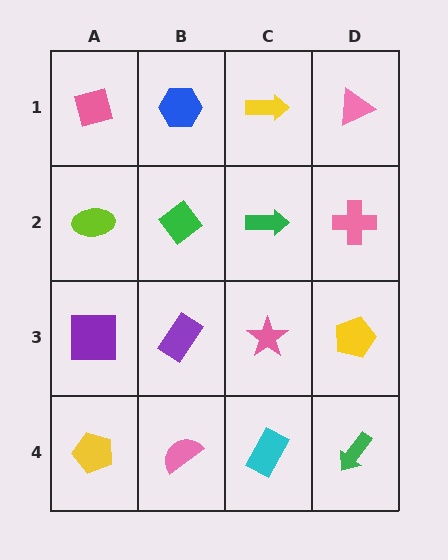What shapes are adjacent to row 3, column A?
A lime ellipse (row 2, column A), a yellow pentagon (row 4, column A), a purple rectangle (row 3, column B).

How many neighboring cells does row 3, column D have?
3.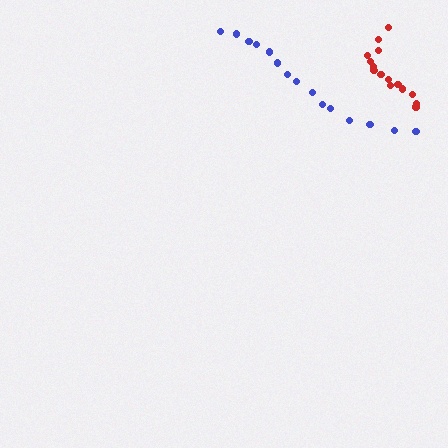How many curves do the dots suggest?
There are 2 distinct paths.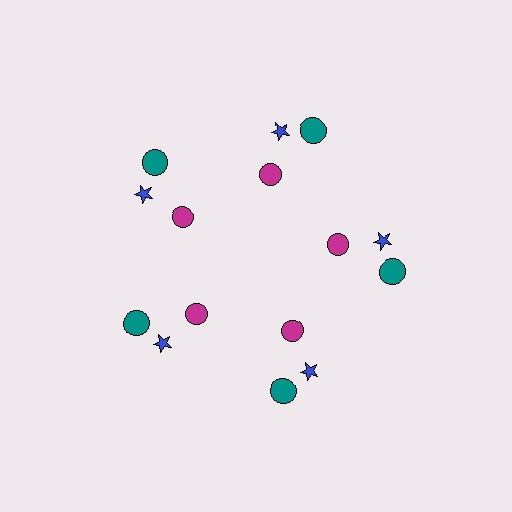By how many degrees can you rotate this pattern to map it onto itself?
The pattern maps onto itself every 72 degrees of rotation.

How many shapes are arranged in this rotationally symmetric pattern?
There are 15 shapes, arranged in 5 groups of 3.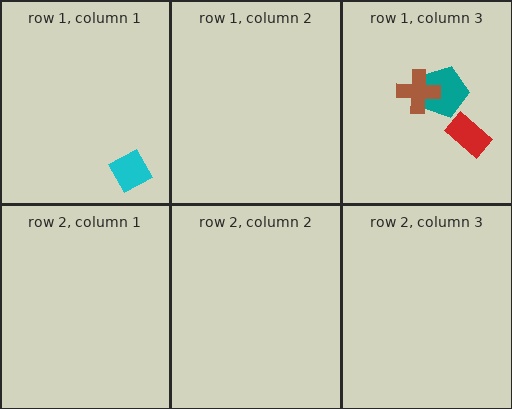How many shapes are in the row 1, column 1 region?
1.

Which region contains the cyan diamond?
The row 1, column 1 region.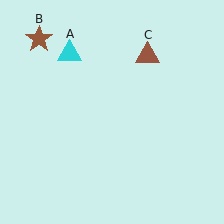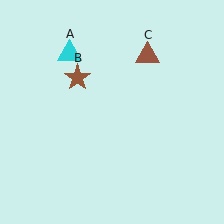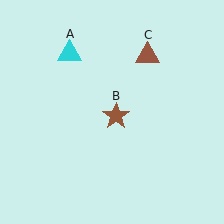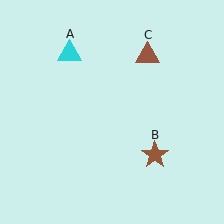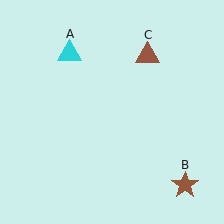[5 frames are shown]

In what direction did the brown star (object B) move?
The brown star (object B) moved down and to the right.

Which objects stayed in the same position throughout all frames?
Cyan triangle (object A) and brown triangle (object C) remained stationary.